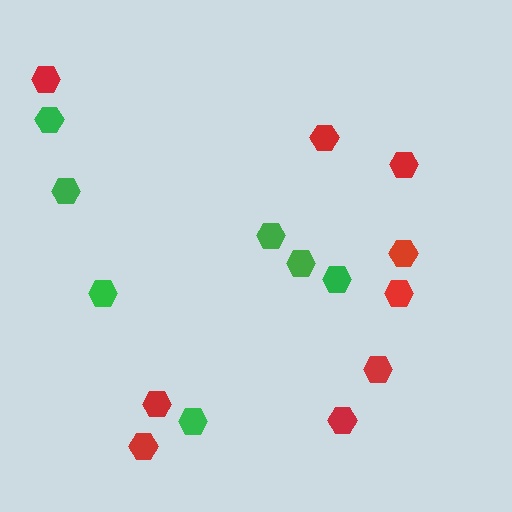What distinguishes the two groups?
There are 2 groups: one group of red hexagons (9) and one group of green hexagons (7).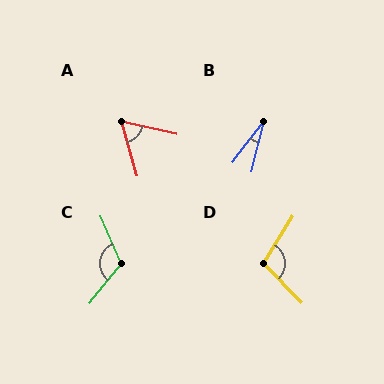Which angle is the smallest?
B, at approximately 23 degrees.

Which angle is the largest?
C, at approximately 119 degrees.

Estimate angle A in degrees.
Approximately 62 degrees.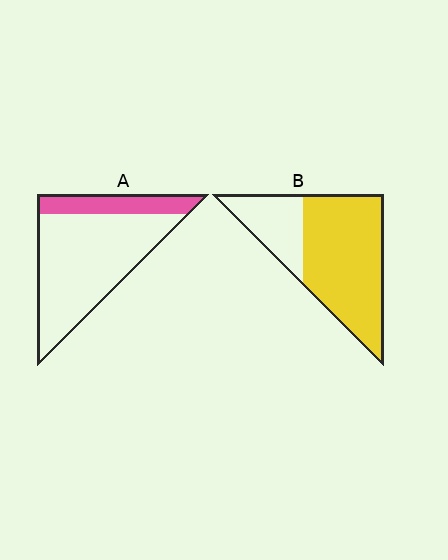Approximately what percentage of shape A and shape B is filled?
A is approximately 20% and B is approximately 70%.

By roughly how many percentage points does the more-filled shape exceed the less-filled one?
By roughly 50 percentage points (B over A).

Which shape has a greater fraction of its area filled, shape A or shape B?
Shape B.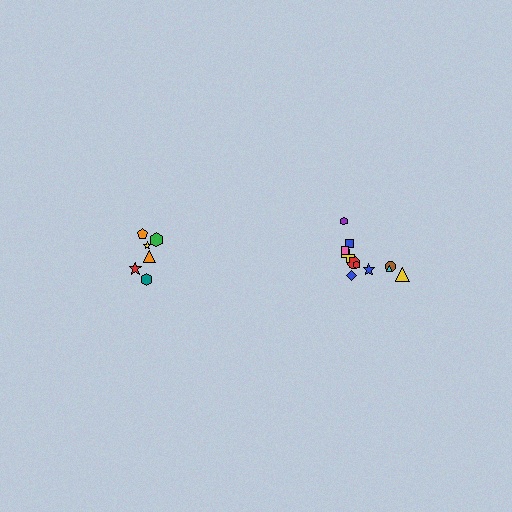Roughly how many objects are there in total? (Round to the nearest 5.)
Roughly 20 objects in total.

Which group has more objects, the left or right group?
The right group.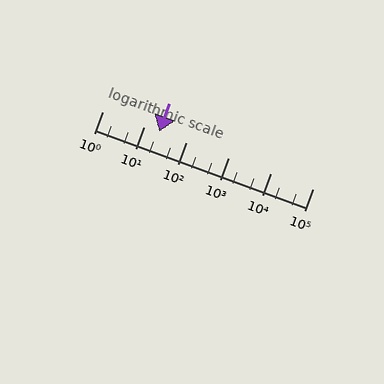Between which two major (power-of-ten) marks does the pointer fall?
The pointer is between 10 and 100.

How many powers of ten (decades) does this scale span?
The scale spans 5 decades, from 1 to 100000.